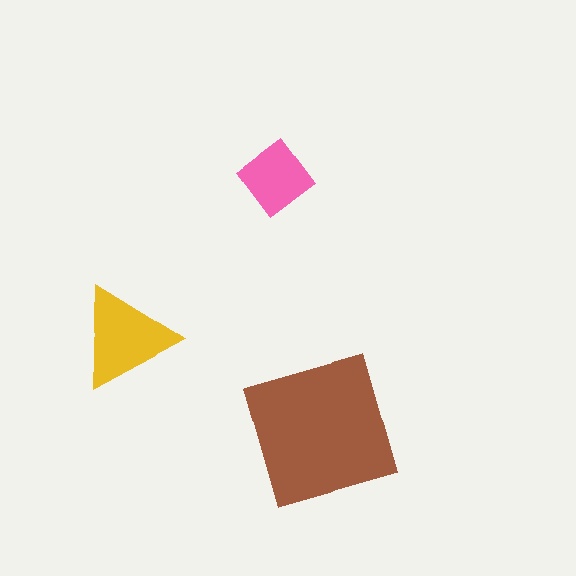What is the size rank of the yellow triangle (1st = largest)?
2nd.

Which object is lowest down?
The brown square is bottommost.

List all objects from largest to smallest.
The brown square, the yellow triangle, the pink diamond.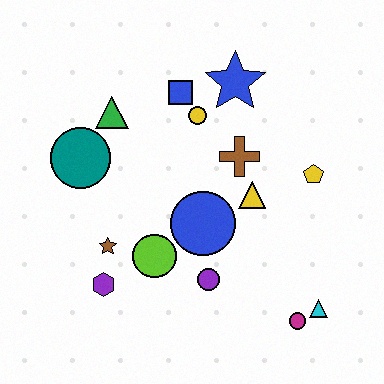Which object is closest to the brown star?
The purple hexagon is closest to the brown star.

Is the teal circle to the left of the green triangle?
Yes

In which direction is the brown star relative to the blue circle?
The brown star is to the left of the blue circle.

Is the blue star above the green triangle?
Yes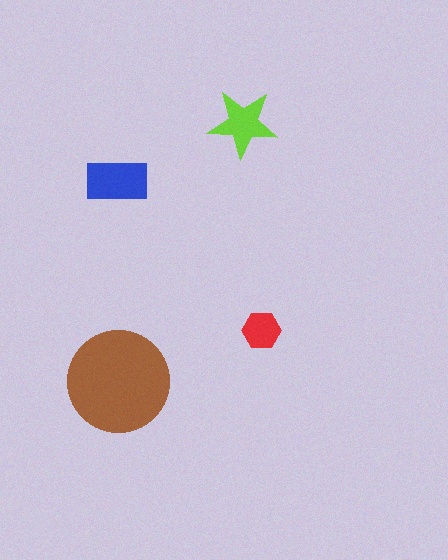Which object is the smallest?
The red hexagon.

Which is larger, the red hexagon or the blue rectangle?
The blue rectangle.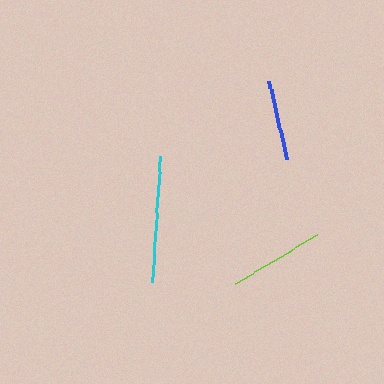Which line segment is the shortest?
The blue line is the shortest at approximately 80 pixels.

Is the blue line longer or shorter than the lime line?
The lime line is longer than the blue line.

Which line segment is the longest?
The cyan line is the longest at approximately 126 pixels.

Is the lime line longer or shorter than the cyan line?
The cyan line is longer than the lime line.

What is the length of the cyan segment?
The cyan segment is approximately 126 pixels long.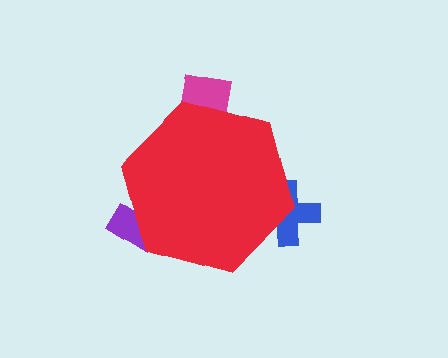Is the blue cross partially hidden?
Yes, the blue cross is partially hidden behind the red hexagon.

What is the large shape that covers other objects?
A red hexagon.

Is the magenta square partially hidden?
Yes, the magenta square is partially hidden behind the red hexagon.